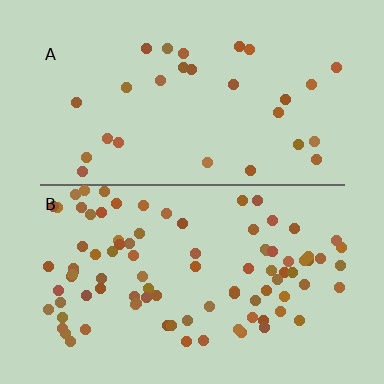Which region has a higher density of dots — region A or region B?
B (the bottom).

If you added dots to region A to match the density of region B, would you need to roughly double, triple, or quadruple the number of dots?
Approximately triple.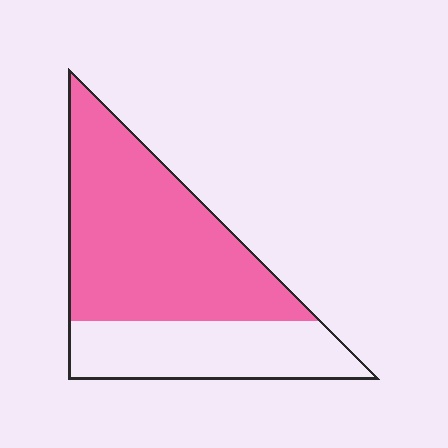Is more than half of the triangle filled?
Yes.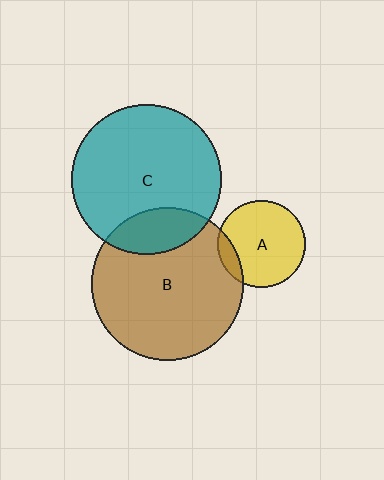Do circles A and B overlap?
Yes.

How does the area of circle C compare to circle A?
Approximately 2.9 times.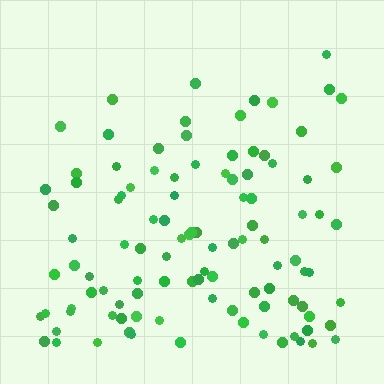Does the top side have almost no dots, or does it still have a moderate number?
Still a moderate number, just noticeably fewer than the bottom.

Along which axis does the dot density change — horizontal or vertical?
Vertical.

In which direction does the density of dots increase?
From top to bottom, with the bottom side densest.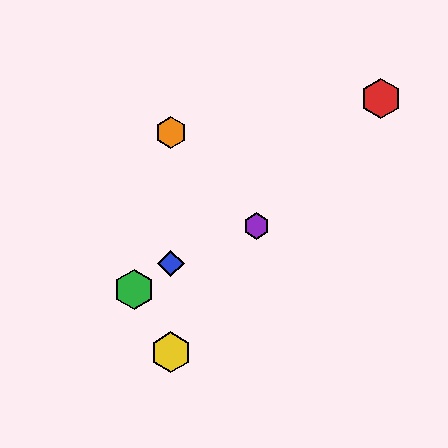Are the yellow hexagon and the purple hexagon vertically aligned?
No, the yellow hexagon is at x≈171 and the purple hexagon is at x≈256.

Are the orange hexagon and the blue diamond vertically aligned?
Yes, both are at x≈171.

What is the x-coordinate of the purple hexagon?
The purple hexagon is at x≈256.